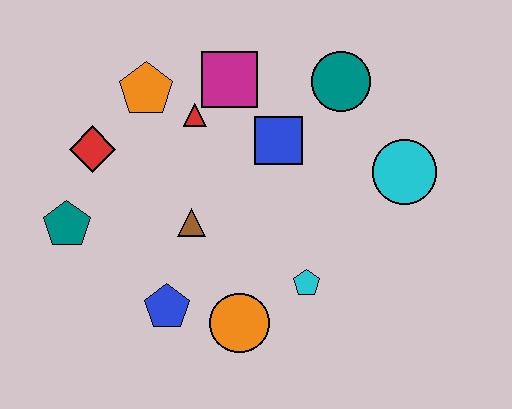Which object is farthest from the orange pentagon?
The cyan circle is farthest from the orange pentagon.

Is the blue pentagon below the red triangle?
Yes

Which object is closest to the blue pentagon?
The orange circle is closest to the blue pentagon.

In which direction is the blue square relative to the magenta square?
The blue square is below the magenta square.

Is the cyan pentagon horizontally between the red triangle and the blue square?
No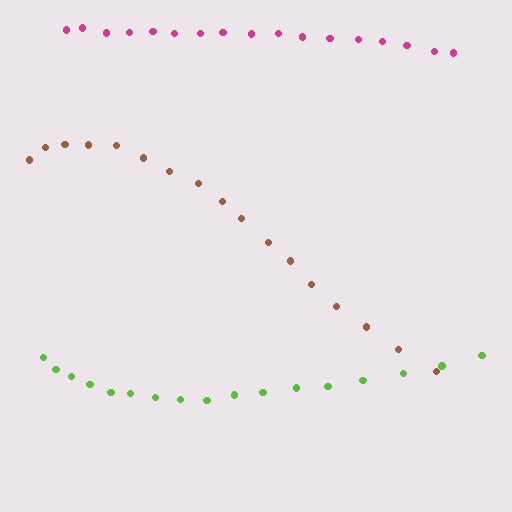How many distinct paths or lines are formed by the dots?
There are 3 distinct paths.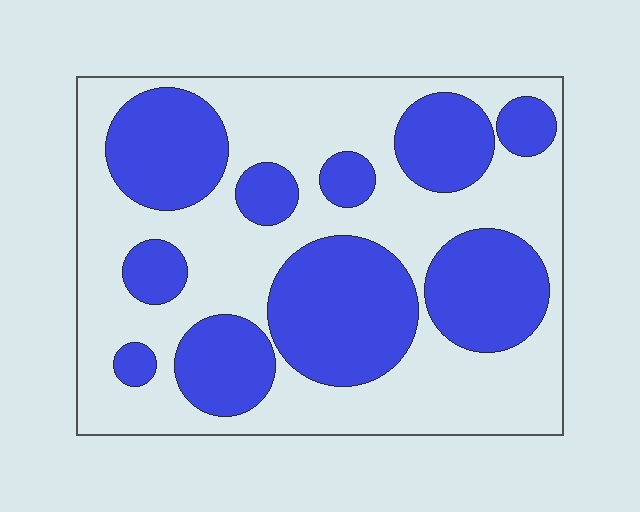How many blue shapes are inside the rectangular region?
10.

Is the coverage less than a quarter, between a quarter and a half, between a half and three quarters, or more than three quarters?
Between a quarter and a half.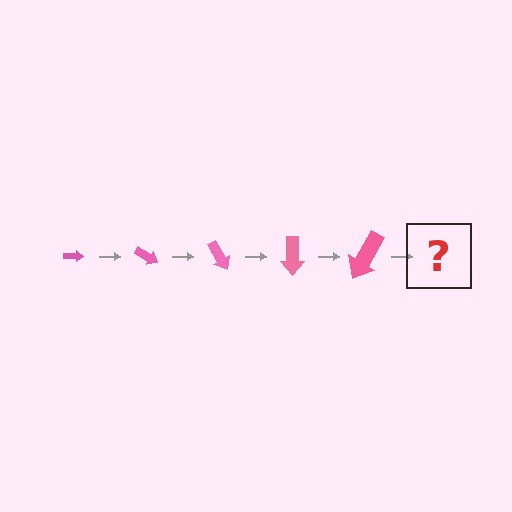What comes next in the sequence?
The next element should be an arrow, larger than the previous one and rotated 150 degrees from the start.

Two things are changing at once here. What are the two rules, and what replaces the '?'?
The two rules are that the arrow grows larger each step and it rotates 30 degrees each step. The '?' should be an arrow, larger than the previous one and rotated 150 degrees from the start.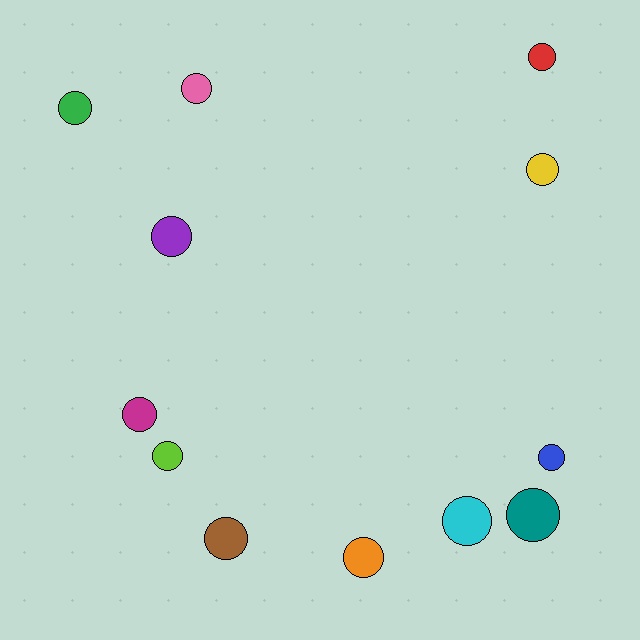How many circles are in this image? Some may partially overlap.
There are 12 circles.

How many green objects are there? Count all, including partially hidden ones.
There is 1 green object.